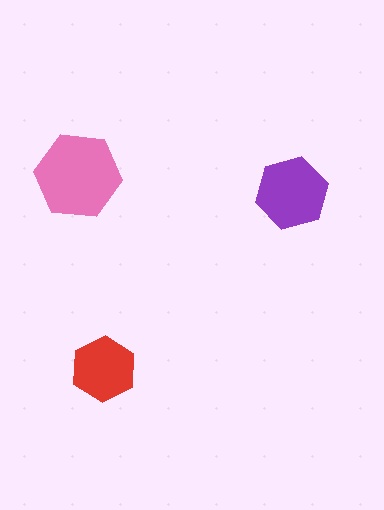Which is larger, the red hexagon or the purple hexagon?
The purple one.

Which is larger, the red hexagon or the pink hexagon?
The pink one.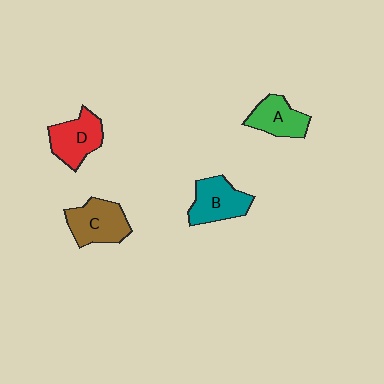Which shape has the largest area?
Shape C (brown).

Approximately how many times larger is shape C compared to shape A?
Approximately 1.2 times.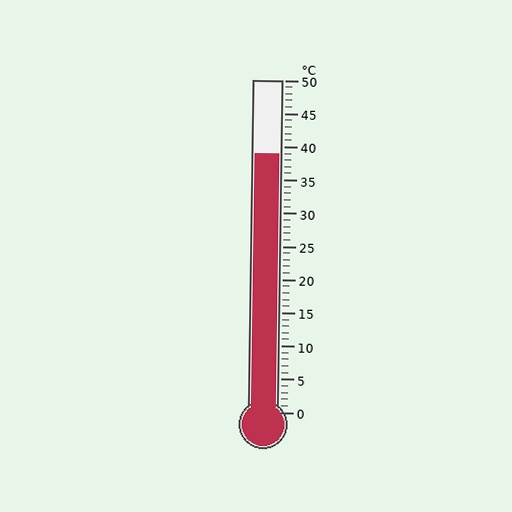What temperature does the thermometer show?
The thermometer shows approximately 39°C.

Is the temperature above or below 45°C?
The temperature is below 45°C.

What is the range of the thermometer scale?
The thermometer scale ranges from 0°C to 50°C.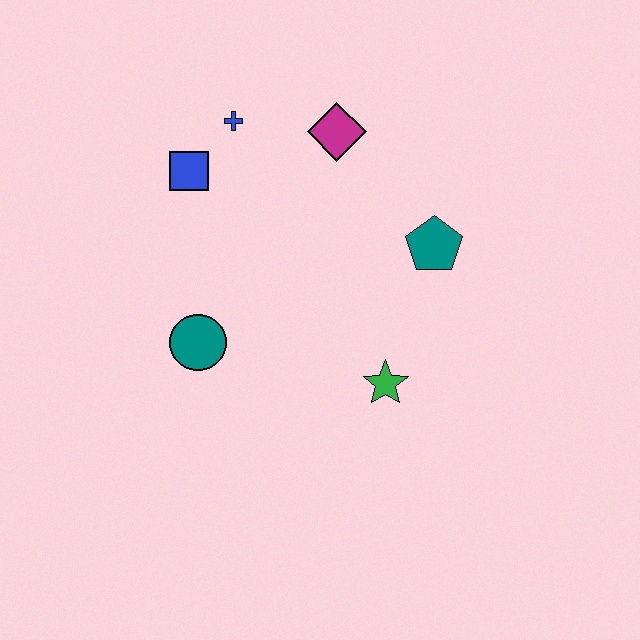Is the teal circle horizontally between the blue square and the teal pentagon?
Yes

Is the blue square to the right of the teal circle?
No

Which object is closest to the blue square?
The blue cross is closest to the blue square.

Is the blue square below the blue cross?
Yes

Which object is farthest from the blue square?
The green star is farthest from the blue square.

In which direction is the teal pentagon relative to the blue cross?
The teal pentagon is to the right of the blue cross.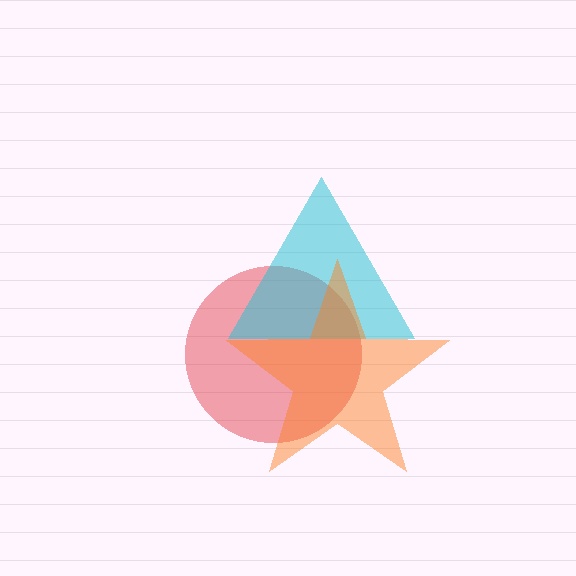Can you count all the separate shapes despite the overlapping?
Yes, there are 3 separate shapes.